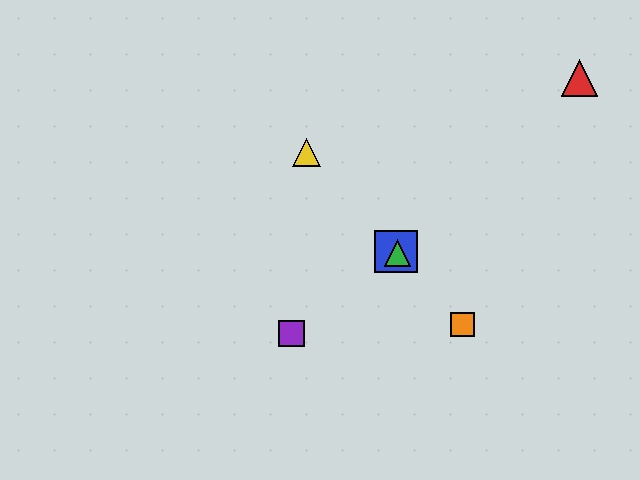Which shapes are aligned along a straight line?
The blue square, the green triangle, the yellow triangle, the orange square are aligned along a straight line.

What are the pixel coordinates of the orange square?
The orange square is at (463, 325).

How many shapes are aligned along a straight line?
4 shapes (the blue square, the green triangle, the yellow triangle, the orange square) are aligned along a straight line.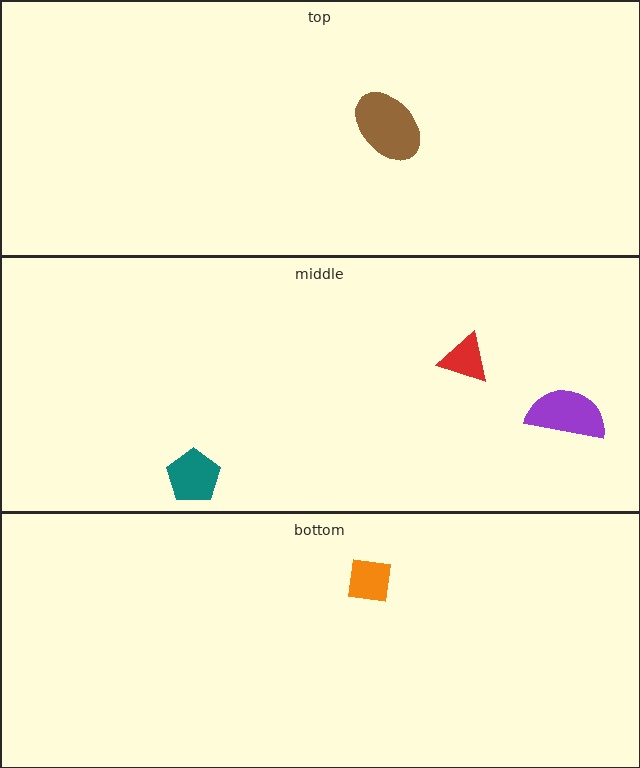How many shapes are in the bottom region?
1.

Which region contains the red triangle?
The middle region.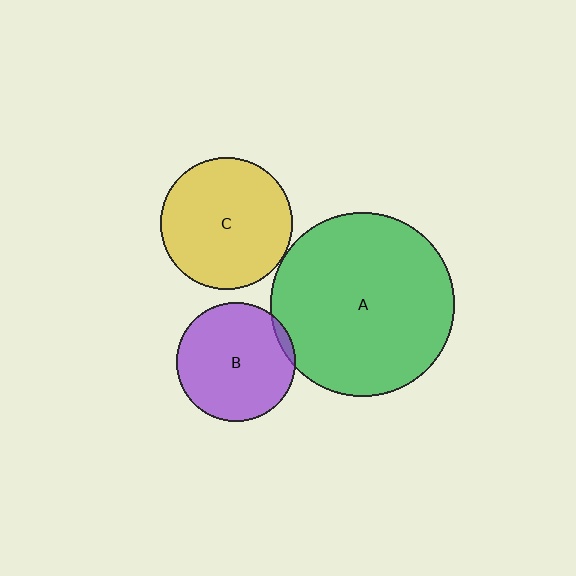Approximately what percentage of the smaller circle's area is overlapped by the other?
Approximately 5%.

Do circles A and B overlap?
Yes.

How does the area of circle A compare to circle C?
Approximately 1.9 times.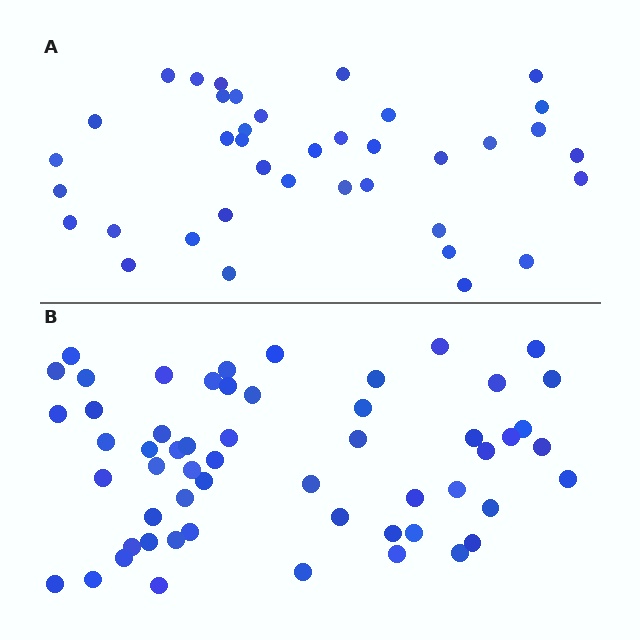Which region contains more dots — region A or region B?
Region B (the bottom region) has more dots.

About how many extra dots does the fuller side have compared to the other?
Region B has approximately 20 more dots than region A.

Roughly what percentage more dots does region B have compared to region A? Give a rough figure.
About 45% more.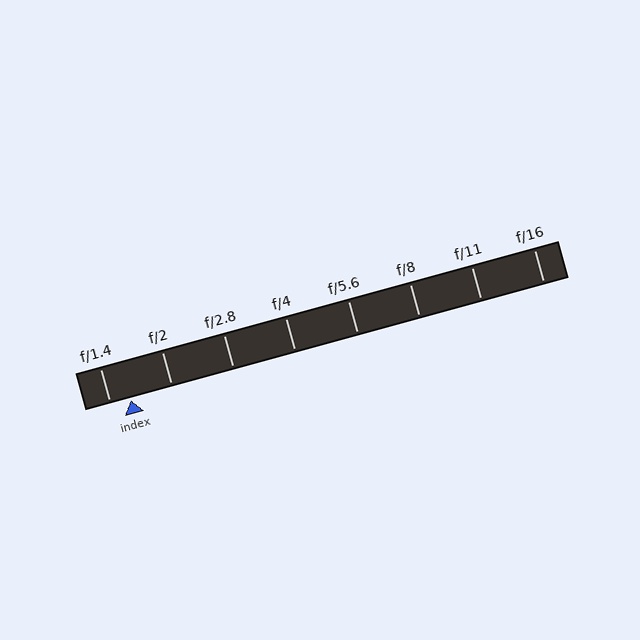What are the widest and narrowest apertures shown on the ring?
The widest aperture shown is f/1.4 and the narrowest is f/16.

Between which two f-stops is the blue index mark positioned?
The index mark is between f/1.4 and f/2.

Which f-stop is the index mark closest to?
The index mark is closest to f/1.4.